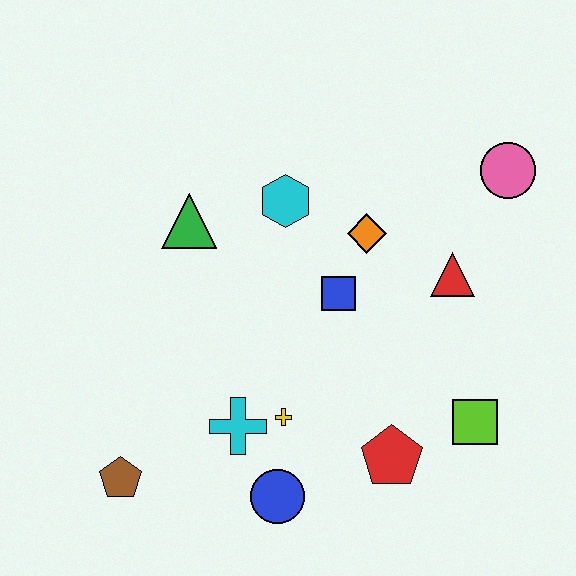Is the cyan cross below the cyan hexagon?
Yes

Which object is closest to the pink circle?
The red triangle is closest to the pink circle.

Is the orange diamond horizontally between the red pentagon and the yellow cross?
Yes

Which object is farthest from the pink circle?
The brown pentagon is farthest from the pink circle.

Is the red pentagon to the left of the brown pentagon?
No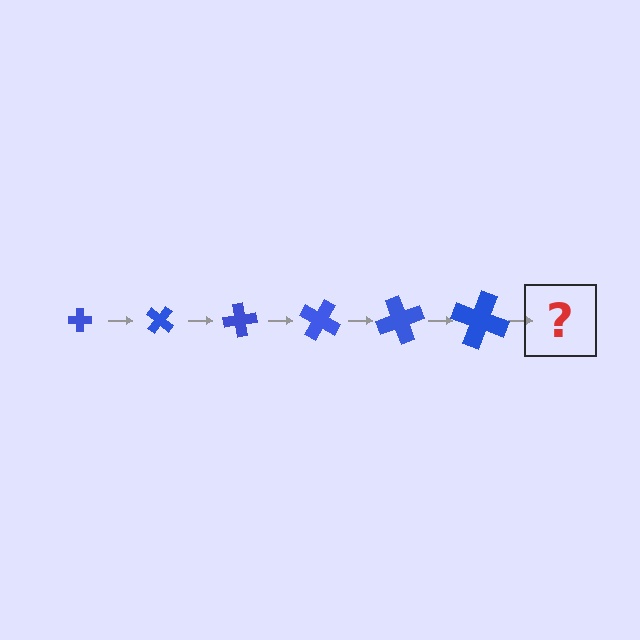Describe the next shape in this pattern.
It should be a cross, larger than the previous one and rotated 240 degrees from the start.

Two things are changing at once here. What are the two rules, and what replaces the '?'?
The two rules are that the cross grows larger each step and it rotates 40 degrees each step. The '?' should be a cross, larger than the previous one and rotated 240 degrees from the start.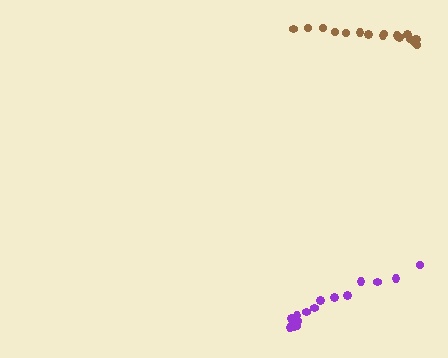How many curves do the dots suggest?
There are 2 distinct paths.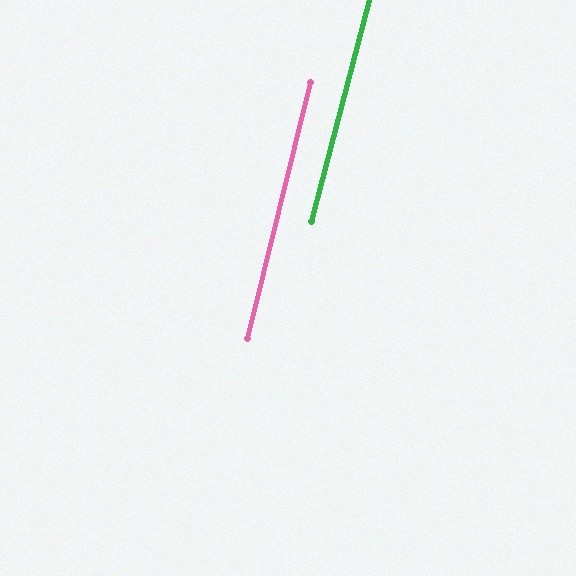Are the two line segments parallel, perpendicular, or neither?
Parallel — their directions differ by only 0.8°.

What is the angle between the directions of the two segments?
Approximately 1 degree.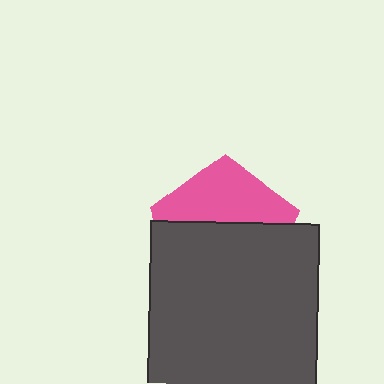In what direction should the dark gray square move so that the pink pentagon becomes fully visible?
The dark gray square should move down. That is the shortest direction to clear the overlap and leave the pink pentagon fully visible.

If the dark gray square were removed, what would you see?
You would see the complete pink pentagon.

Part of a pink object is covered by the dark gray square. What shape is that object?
It is a pentagon.